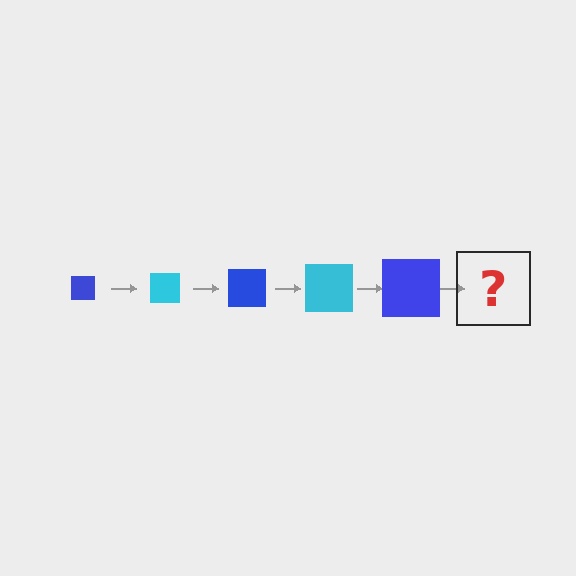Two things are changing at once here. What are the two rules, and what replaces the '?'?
The two rules are that the square grows larger each step and the color cycles through blue and cyan. The '?' should be a cyan square, larger than the previous one.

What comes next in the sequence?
The next element should be a cyan square, larger than the previous one.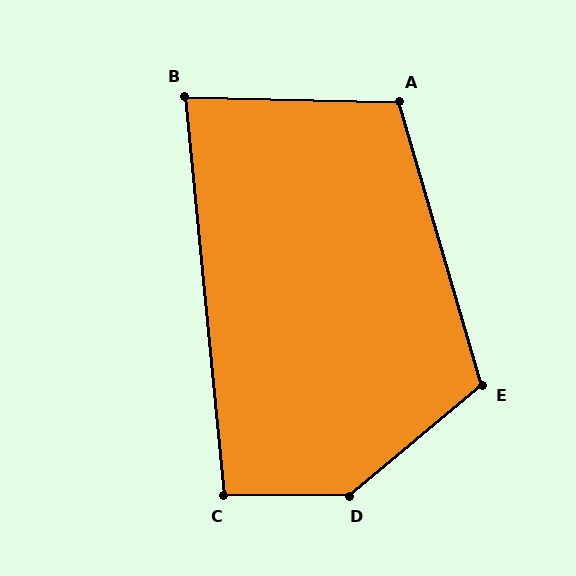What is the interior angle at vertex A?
Approximately 107 degrees (obtuse).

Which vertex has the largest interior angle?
D, at approximately 140 degrees.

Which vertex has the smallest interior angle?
B, at approximately 83 degrees.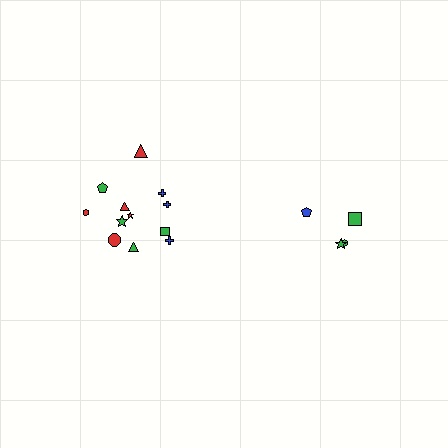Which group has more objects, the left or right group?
The left group.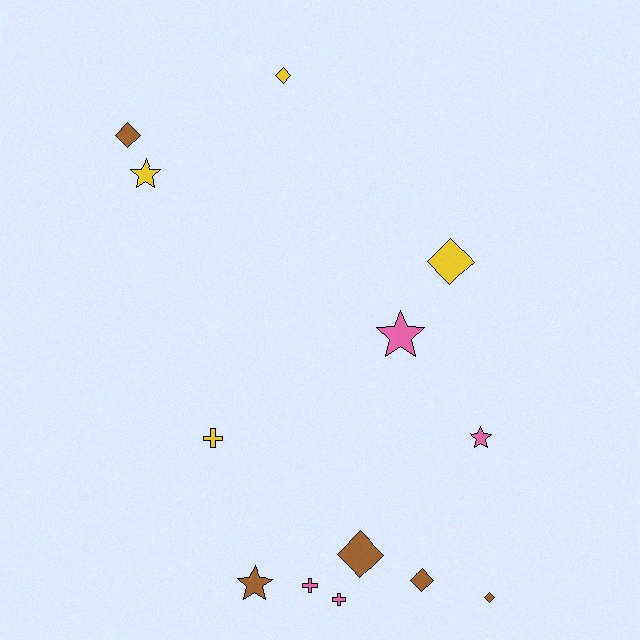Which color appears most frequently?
Brown, with 5 objects.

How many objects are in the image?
There are 13 objects.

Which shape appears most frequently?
Diamond, with 6 objects.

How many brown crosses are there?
There are no brown crosses.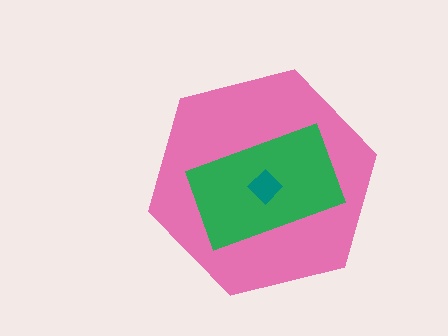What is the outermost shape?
The pink hexagon.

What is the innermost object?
The teal diamond.